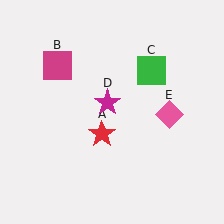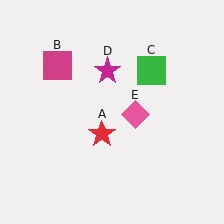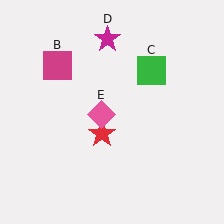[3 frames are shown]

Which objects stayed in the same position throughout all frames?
Red star (object A) and magenta square (object B) and green square (object C) remained stationary.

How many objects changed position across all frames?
2 objects changed position: magenta star (object D), pink diamond (object E).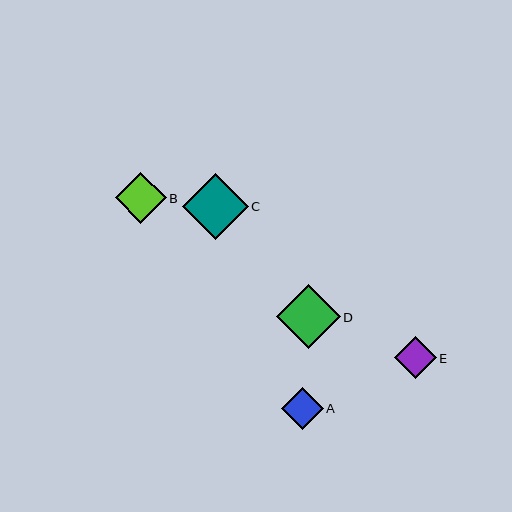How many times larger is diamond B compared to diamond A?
Diamond B is approximately 1.2 times the size of diamond A.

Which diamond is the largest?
Diamond C is the largest with a size of approximately 65 pixels.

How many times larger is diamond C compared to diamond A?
Diamond C is approximately 1.6 times the size of diamond A.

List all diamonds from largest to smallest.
From largest to smallest: C, D, B, A, E.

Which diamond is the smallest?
Diamond E is the smallest with a size of approximately 42 pixels.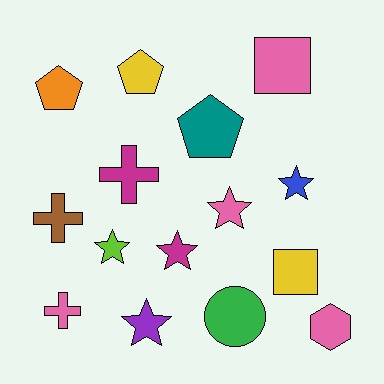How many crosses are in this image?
There are 3 crosses.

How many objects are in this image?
There are 15 objects.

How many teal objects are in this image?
There is 1 teal object.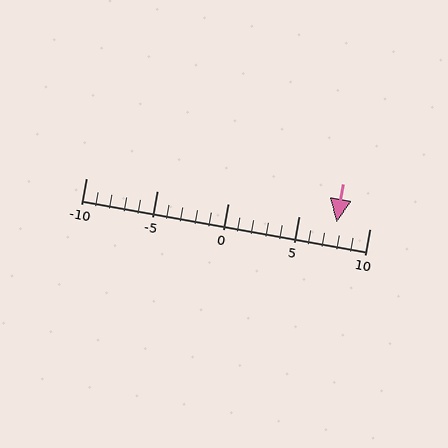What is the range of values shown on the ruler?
The ruler shows values from -10 to 10.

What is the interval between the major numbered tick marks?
The major tick marks are spaced 5 units apart.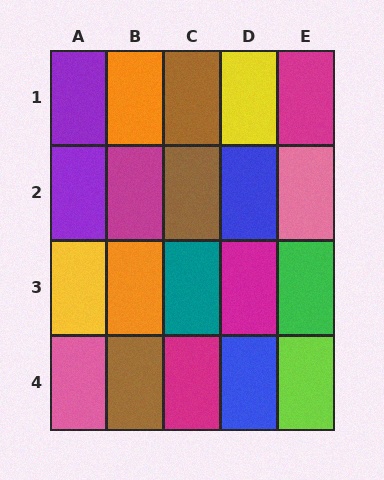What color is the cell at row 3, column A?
Yellow.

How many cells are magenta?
4 cells are magenta.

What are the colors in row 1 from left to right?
Purple, orange, brown, yellow, magenta.